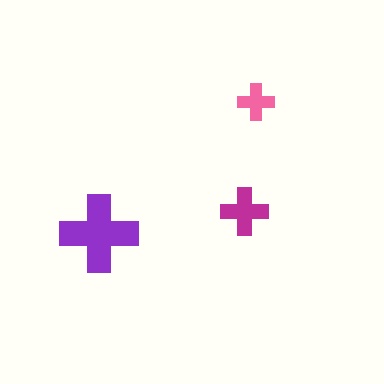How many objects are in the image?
There are 3 objects in the image.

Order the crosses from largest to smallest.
the purple one, the magenta one, the pink one.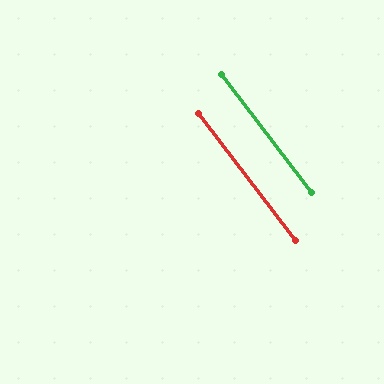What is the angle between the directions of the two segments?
Approximately 0 degrees.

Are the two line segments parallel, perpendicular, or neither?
Parallel — their directions differ by only 0.2°.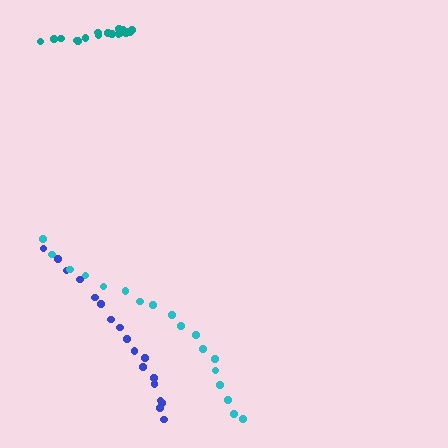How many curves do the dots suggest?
There are 3 distinct paths.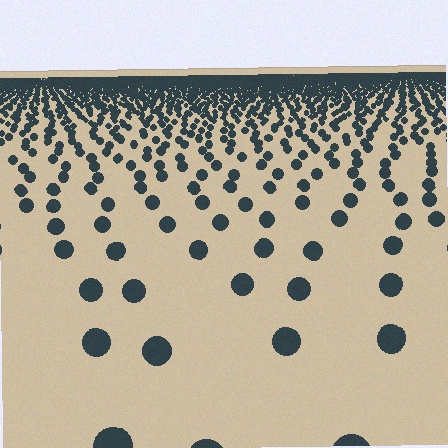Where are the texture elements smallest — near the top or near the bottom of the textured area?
Near the top.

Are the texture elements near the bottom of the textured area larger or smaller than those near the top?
Larger. Near the bottom, elements are closer to the viewer and appear at a bigger on-screen size.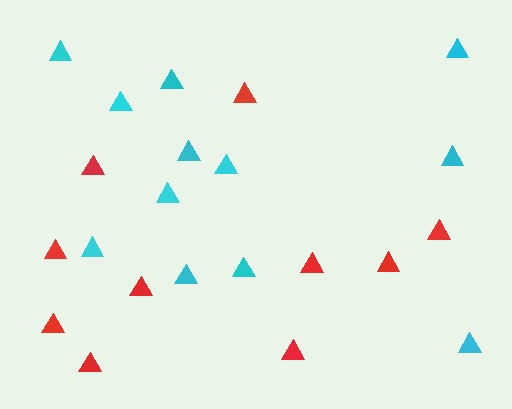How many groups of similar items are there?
There are 2 groups: one group of red triangles (10) and one group of cyan triangles (12).